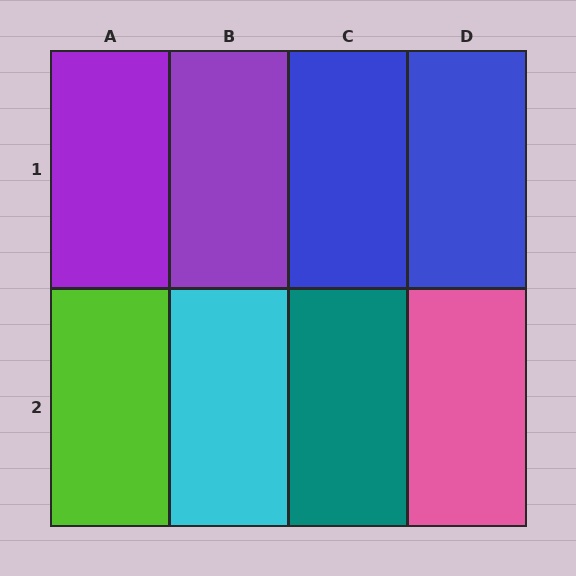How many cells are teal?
1 cell is teal.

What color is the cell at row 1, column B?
Purple.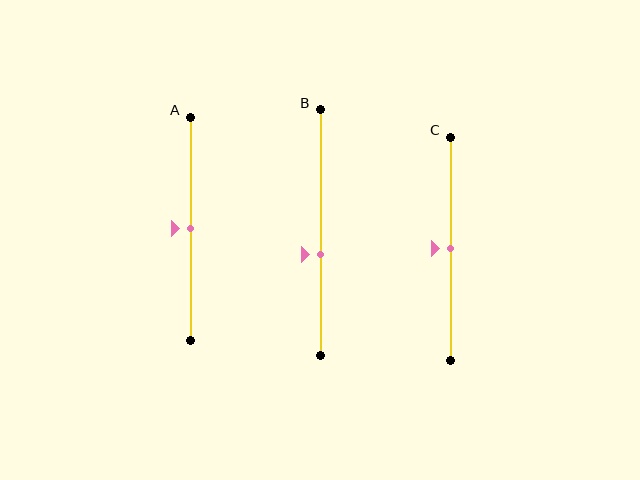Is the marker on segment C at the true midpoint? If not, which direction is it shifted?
Yes, the marker on segment C is at the true midpoint.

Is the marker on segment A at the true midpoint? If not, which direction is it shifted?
Yes, the marker on segment A is at the true midpoint.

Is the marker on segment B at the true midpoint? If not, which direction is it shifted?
No, the marker on segment B is shifted downward by about 9% of the segment length.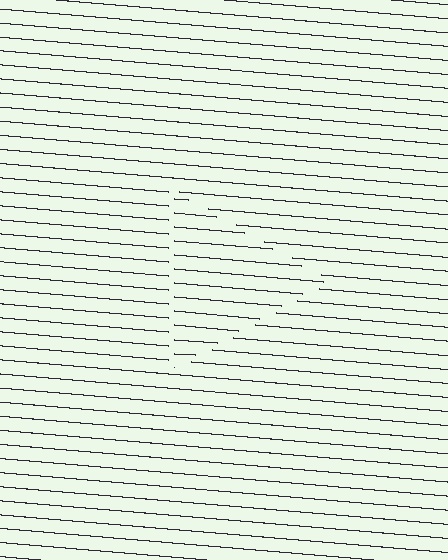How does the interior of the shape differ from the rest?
The interior of the shape contains the same grating, shifted by half a period — the contour is defined by the phase discontinuity where line-ends from the inner and outer gratings abut.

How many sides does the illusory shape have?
3 sides — the line-ends trace a triangle.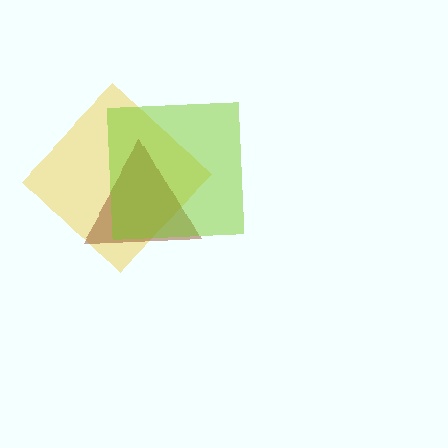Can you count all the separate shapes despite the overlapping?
Yes, there are 3 separate shapes.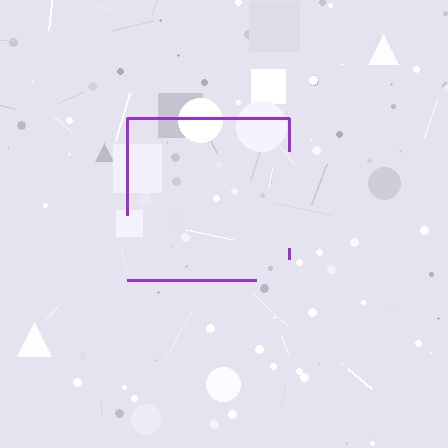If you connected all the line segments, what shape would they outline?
They would outline a square.